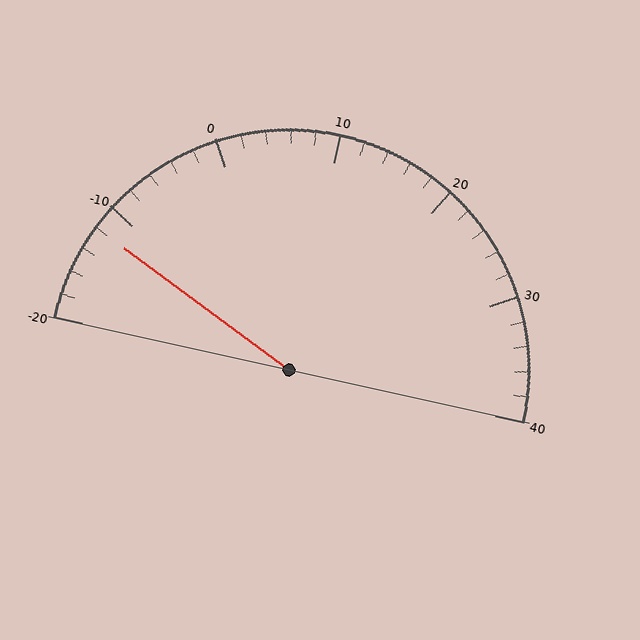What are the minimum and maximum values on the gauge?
The gauge ranges from -20 to 40.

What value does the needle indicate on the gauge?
The needle indicates approximately -12.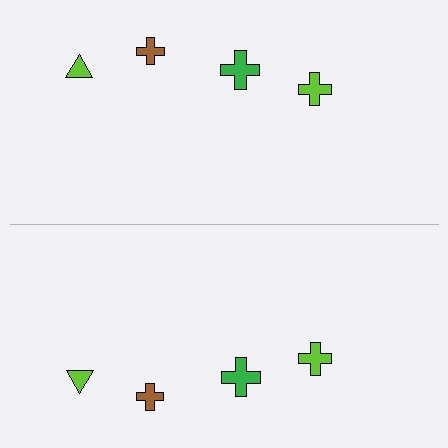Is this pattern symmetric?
Yes, this pattern has bilateral (reflection) symmetry.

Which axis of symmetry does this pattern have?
The pattern has a horizontal axis of symmetry running through the center of the image.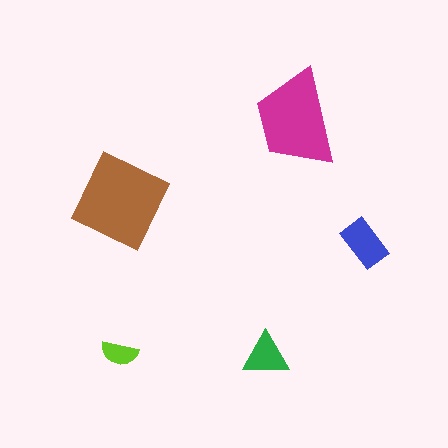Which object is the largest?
The brown square.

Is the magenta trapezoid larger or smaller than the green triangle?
Larger.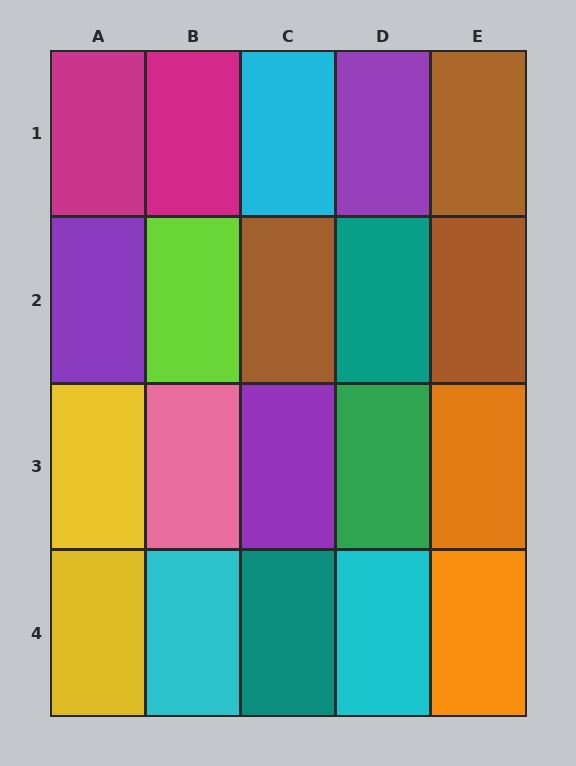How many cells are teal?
2 cells are teal.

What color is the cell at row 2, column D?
Teal.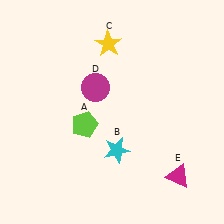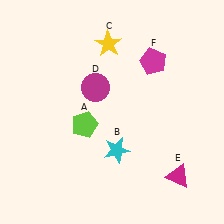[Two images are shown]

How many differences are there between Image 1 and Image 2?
There is 1 difference between the two images.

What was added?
A magenta pentagon (F) was added in Image 2.